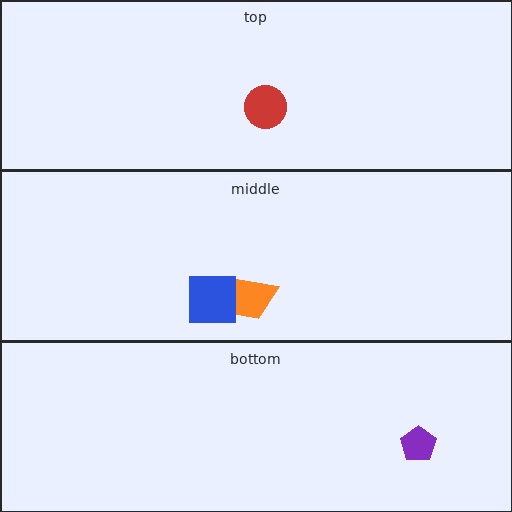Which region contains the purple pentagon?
The bottom region.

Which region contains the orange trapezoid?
The middle region.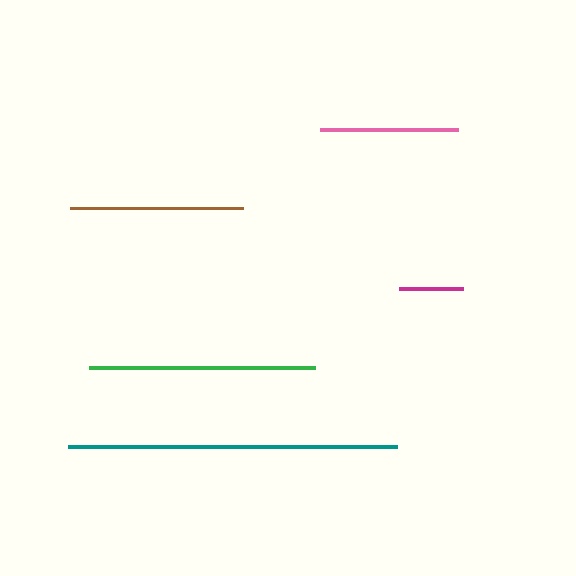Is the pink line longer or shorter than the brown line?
The brown line is longer than the pink line.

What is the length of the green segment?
The green segment is approximately 226 pixels long.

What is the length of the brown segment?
The brown segment is approximately 172 pixels long.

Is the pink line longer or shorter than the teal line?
The teal line is longer than the pink line.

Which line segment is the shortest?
The magenta line is the shortest at approximately 63 pixels.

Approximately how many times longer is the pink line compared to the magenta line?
The pink line is approximately 2.2 times the length of the magenta line.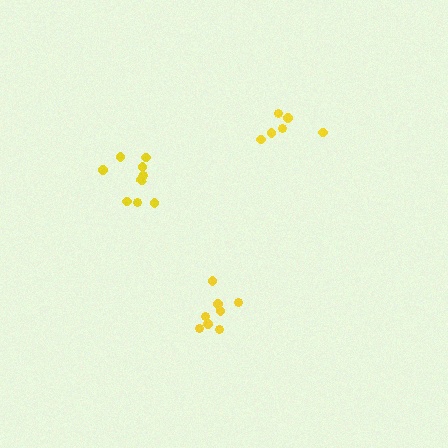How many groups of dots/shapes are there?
There are 3 groups.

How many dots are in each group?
Group 1: 8 dots, Group 2: 6 dots, Group 3: 11 dots (25 total).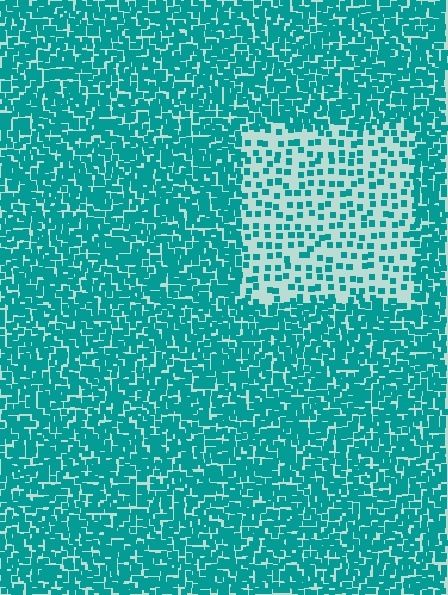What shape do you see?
I see a rectangle.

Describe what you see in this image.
The image contains small teal elements arranged at two different densities. A rectangle-shaped region is visible where the elements are less densely packed than the surrounding area.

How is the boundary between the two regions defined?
The boundary is defined by a change in element density (approximately 2.9x ratio). All elements are the same color, size, and shape.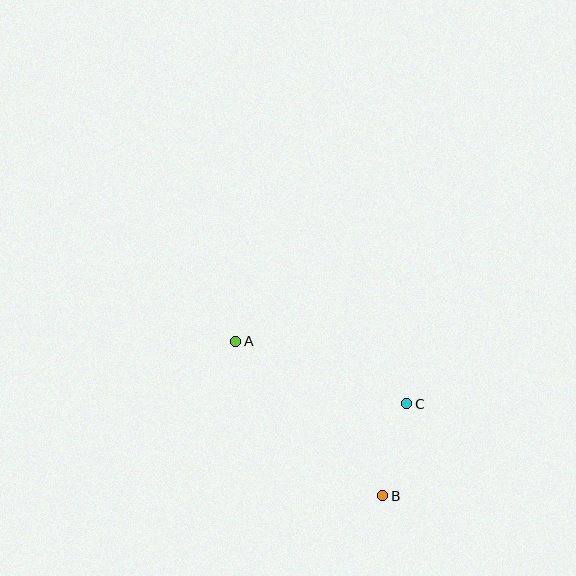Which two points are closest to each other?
Points B and C are closest to each other.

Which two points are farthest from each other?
Points A and B are farthest from each other.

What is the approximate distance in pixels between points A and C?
The distance between A and C is approximately 182 pixels.